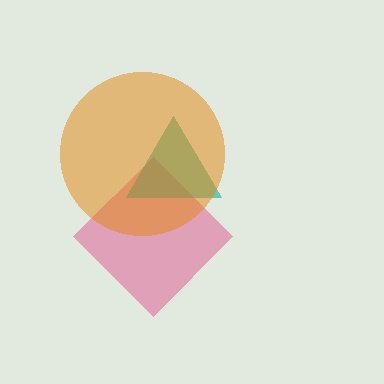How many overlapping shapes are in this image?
There are 3 overlapping shapes in the image.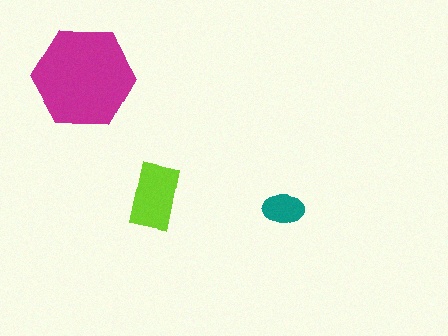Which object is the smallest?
The teal ellipse.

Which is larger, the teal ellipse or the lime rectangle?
The lime rectangle.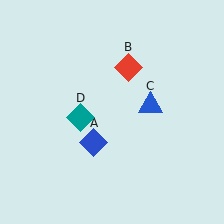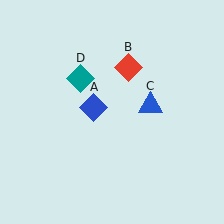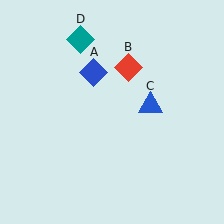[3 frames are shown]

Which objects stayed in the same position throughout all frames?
Red diamond (object B) and blue triangle (object C) remained stationary.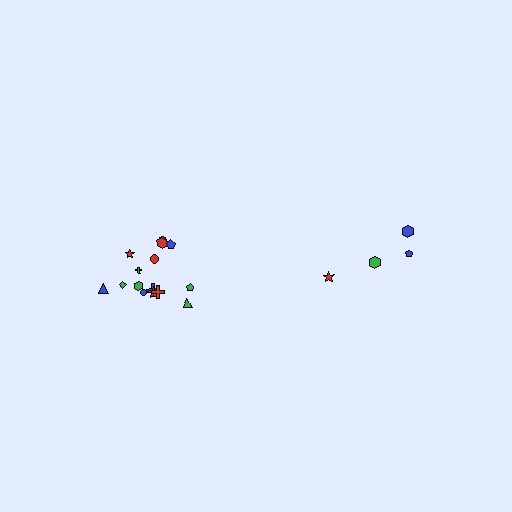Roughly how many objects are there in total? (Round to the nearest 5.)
Roughly 20 objects in total.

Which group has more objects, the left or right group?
The left group.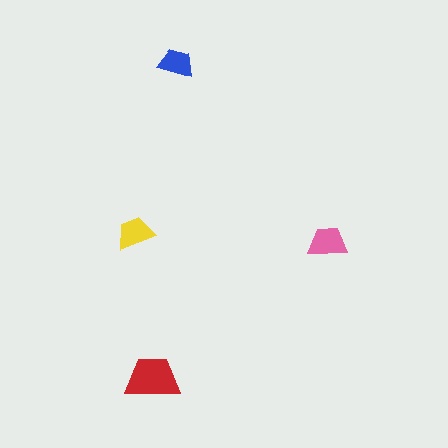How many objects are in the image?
There are 4 objects in the image.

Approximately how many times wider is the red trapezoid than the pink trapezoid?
About 1.5 times wider.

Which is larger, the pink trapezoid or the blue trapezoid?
The pink one.